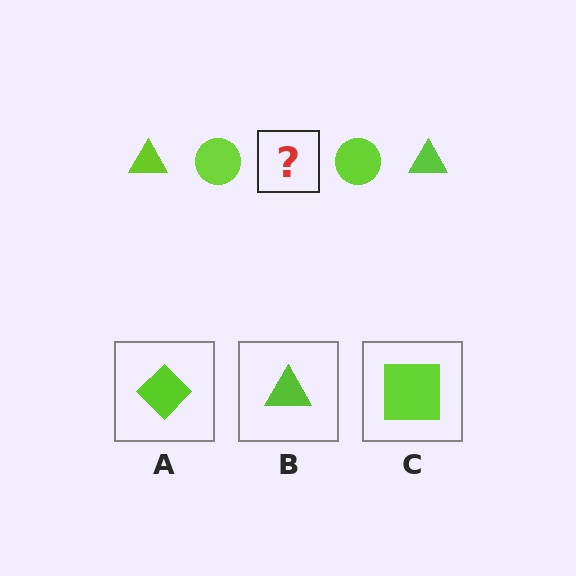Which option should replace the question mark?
Option B.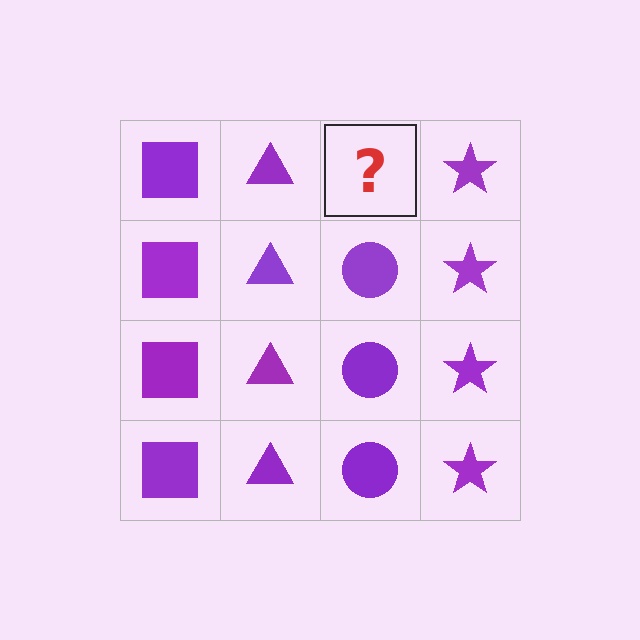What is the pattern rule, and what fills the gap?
The rule is that each column has a consistent shape. The gap should be filled with a purple circle.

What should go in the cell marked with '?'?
The missing cell should contain a purple circle.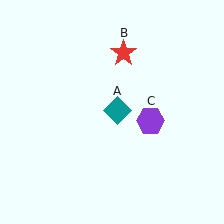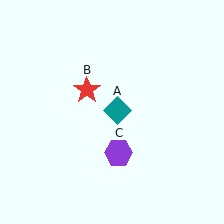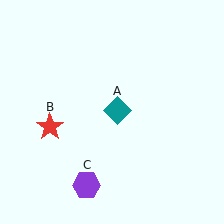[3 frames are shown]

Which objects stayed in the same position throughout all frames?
Teal diamond (object A) remained stationary.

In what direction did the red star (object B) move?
The red star (object B) moved down and to the left.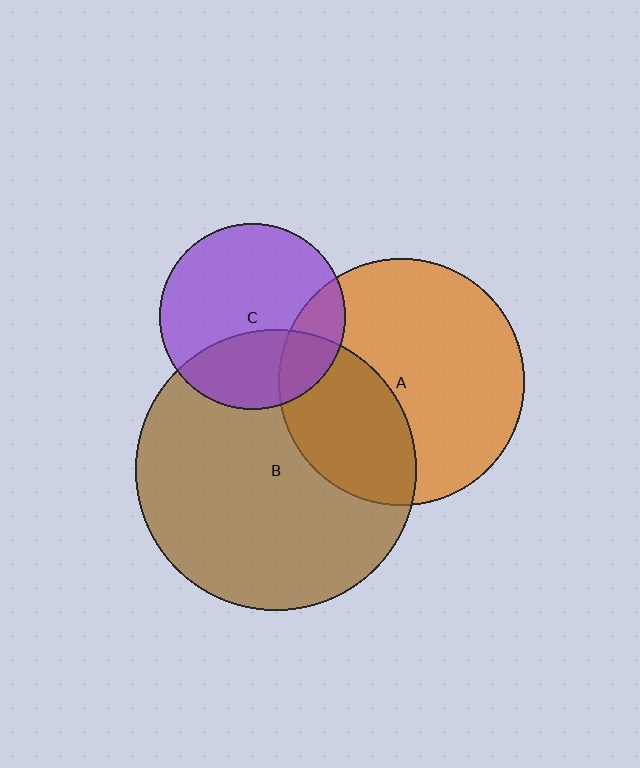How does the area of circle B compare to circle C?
Approximately 2.3 times.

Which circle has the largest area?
Circle B (brown).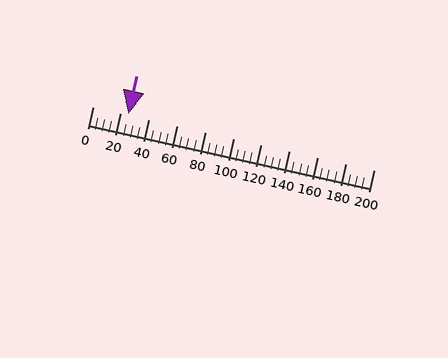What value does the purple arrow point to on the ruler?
The purple arrow points to approximately 25.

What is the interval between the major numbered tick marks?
The major tick marks are spaced 20 units apart.